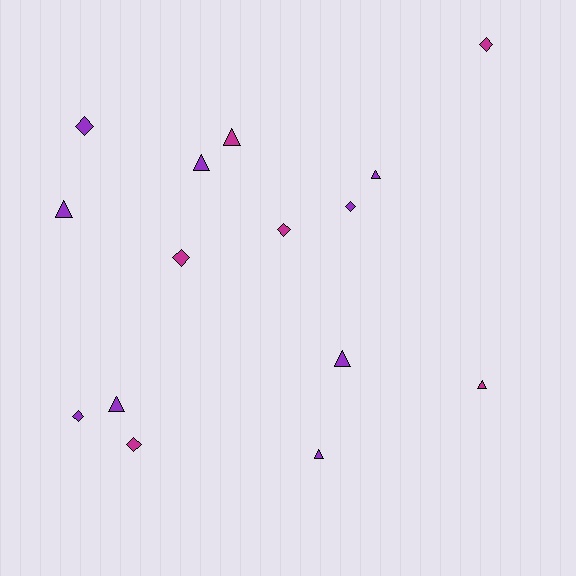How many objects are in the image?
There are 15 objects.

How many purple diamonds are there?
There are 3 purple diamonds.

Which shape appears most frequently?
Triangle, with 8 objects.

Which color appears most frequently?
Purple, with 9 objects.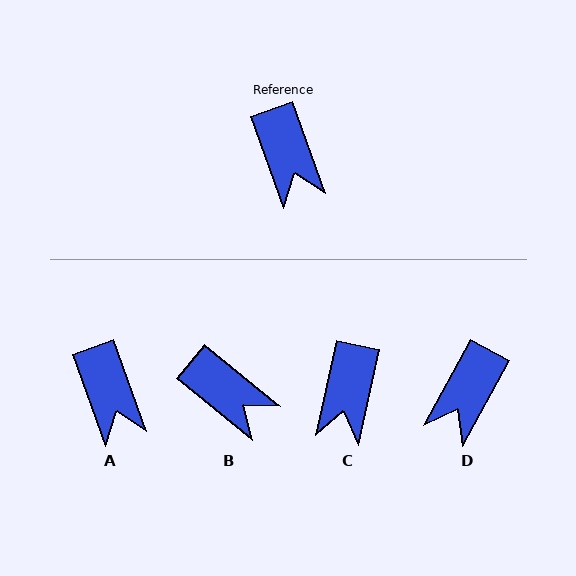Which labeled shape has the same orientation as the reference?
A.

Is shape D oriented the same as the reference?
No, it is off by about 48 degrees.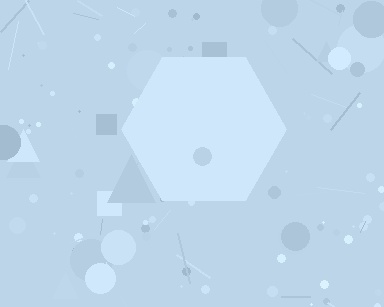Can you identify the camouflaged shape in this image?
The camouflaged shape is a hexagon.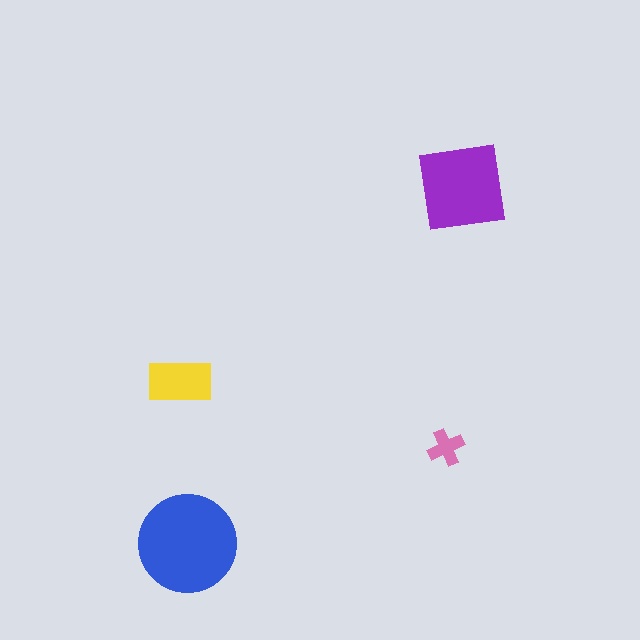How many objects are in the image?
There are 4 objects in the image.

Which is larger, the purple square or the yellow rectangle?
The purple square.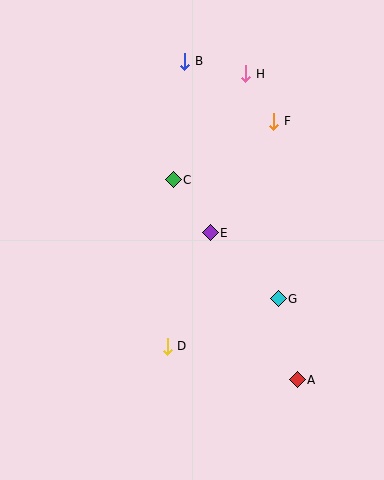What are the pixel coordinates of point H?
Point H is at (246, 74).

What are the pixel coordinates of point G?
Point G is at (278, 299).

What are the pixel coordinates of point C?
Point C is at (173, 180).